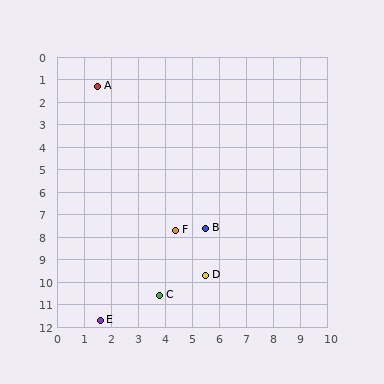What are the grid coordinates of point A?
Point A is at approximately (1.5, 1.3).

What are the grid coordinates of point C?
Point C is at approximately (3.8, 10.6).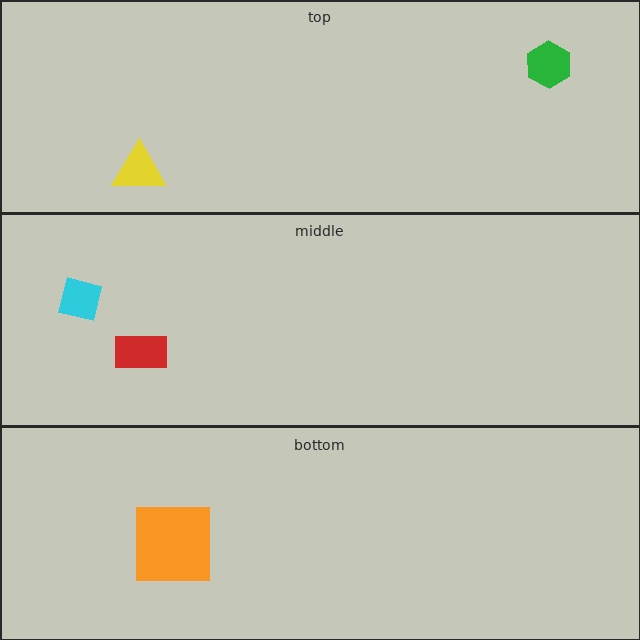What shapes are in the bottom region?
The orange square.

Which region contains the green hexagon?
The top region.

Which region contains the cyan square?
The middle region.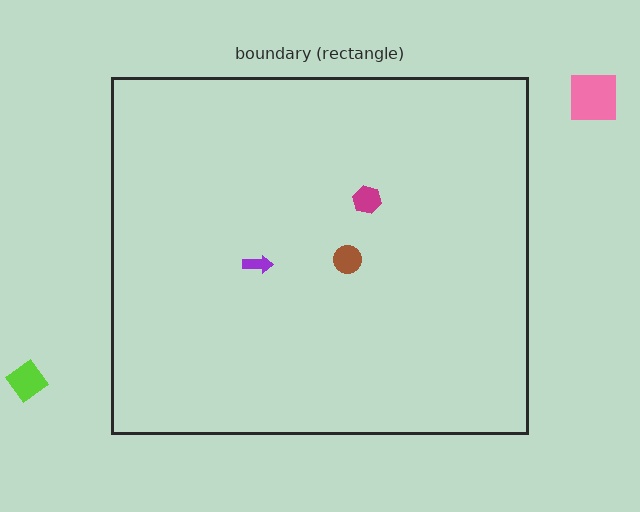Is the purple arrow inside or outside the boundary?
Inside.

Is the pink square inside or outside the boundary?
Outside.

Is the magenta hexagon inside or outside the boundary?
Inside.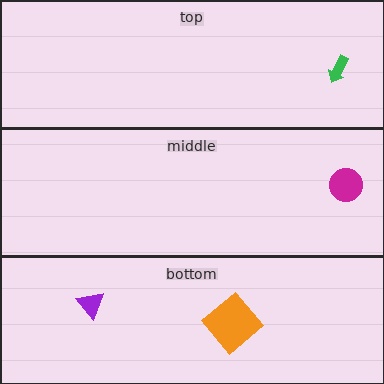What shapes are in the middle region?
The magenta circle.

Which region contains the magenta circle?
The middle region.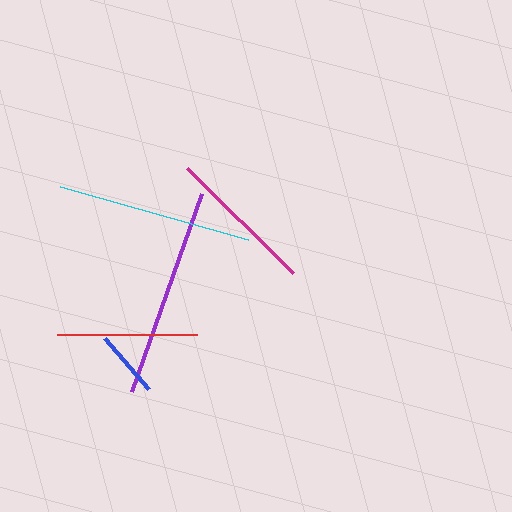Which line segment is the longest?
The purple line is the longest at approximately 211 pixels.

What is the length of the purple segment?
The purple segment is approximately 211 pixels long.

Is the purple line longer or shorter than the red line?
The purple line is longer than the red line.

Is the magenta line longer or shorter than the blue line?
The magenta line is longer than the blue line.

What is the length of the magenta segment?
The magenta segment is approximately 150 pixels long.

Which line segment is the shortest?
The blue line is the shortest at approximately 68 pixels.